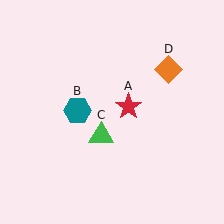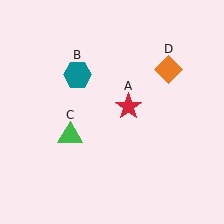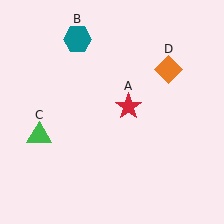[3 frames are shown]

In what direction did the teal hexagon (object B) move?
The teal hexagon (object B) moved up.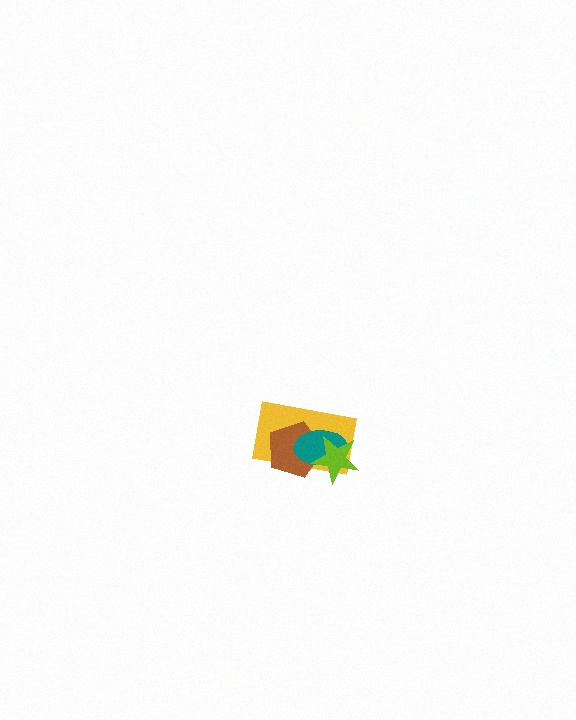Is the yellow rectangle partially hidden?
Yes, it is partially covered by another shape.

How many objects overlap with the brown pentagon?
3 objects overlap with the brown pentagon.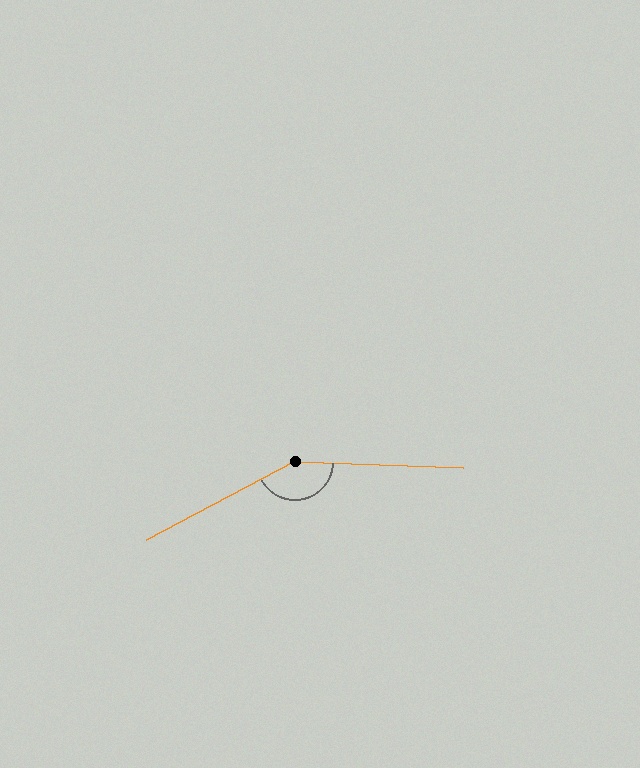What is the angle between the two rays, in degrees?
Approximately 150 degrees.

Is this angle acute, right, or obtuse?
It is obtuse.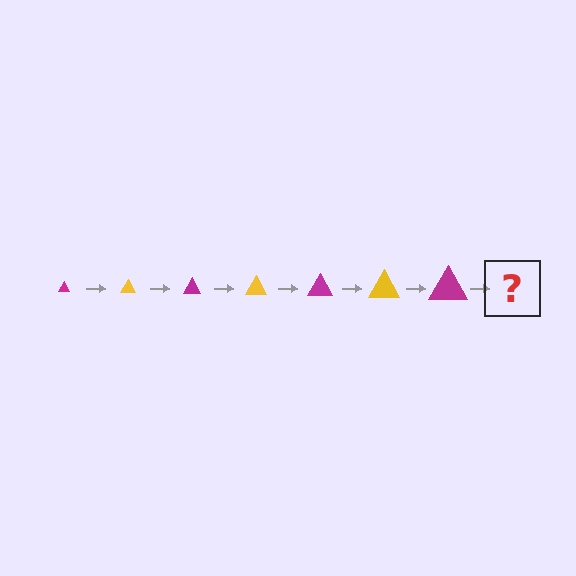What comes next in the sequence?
The next element should be a yellow triangle, larger than the previous one.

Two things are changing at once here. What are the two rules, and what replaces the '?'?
The two rules are that the triangle grows larger each step and the color cycles through magenta and yellow. The '?' should be a yellow triangle, larger than the previous one.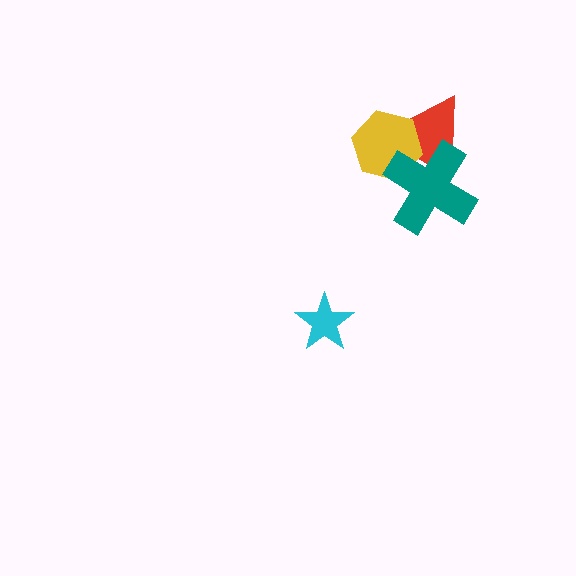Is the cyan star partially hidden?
No, no other shape covers it.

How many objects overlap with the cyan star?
0 objects overlap with the cyan star.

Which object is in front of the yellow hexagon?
The teal cross is in front of the yellow hexagon.